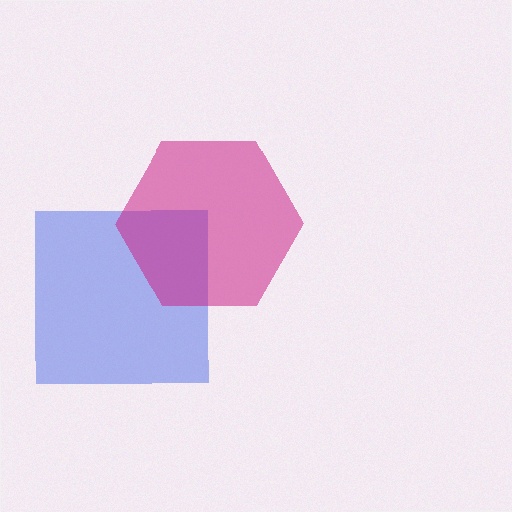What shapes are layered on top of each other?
The layered shapes are: a blue square, a magenta hexagon.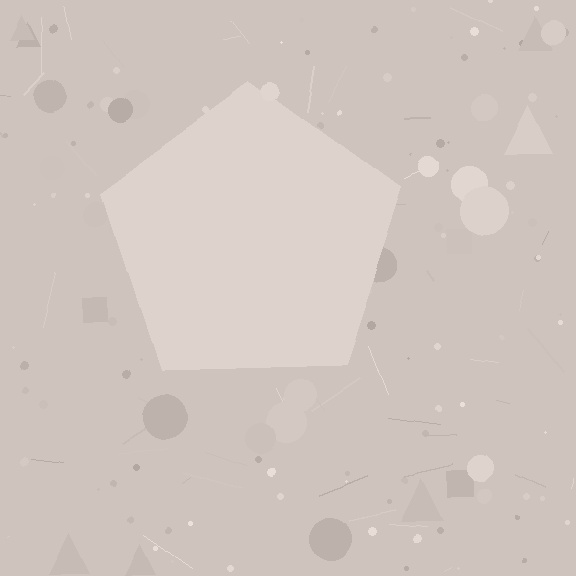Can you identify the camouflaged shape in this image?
The camouflaged shape is a pentagon.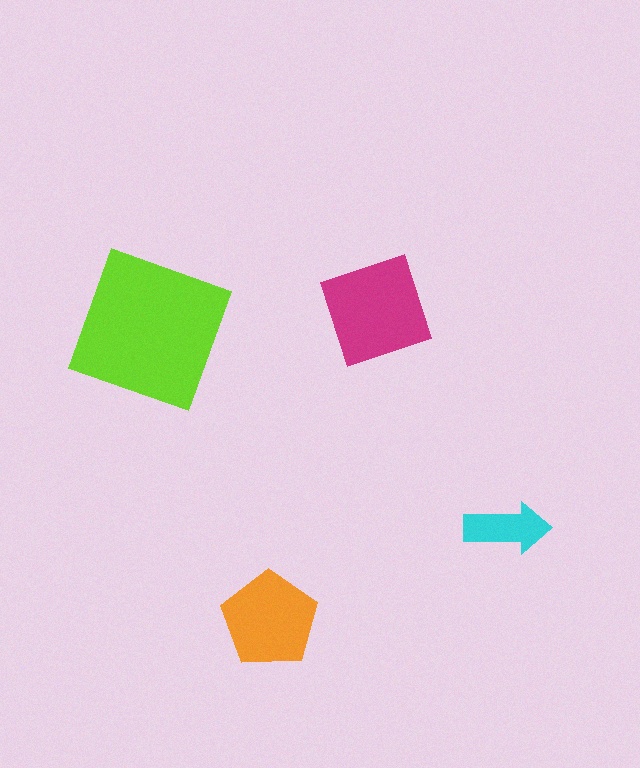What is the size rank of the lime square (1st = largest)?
1st.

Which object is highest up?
The magenta diamond is topmost.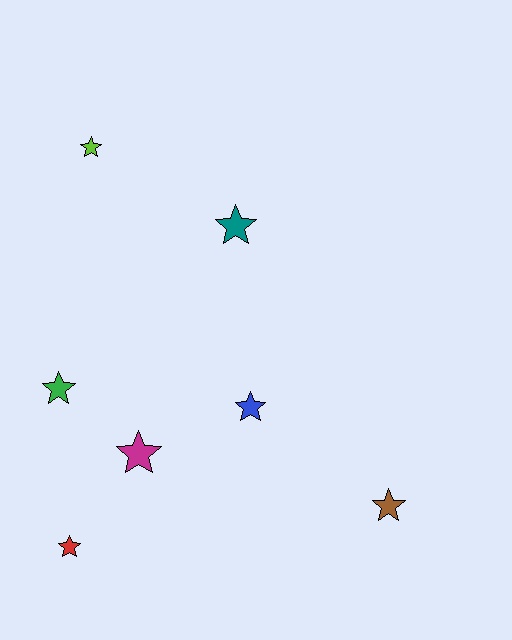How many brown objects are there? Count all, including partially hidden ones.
There is 1 brown object.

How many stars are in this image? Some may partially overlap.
There are 7 stars.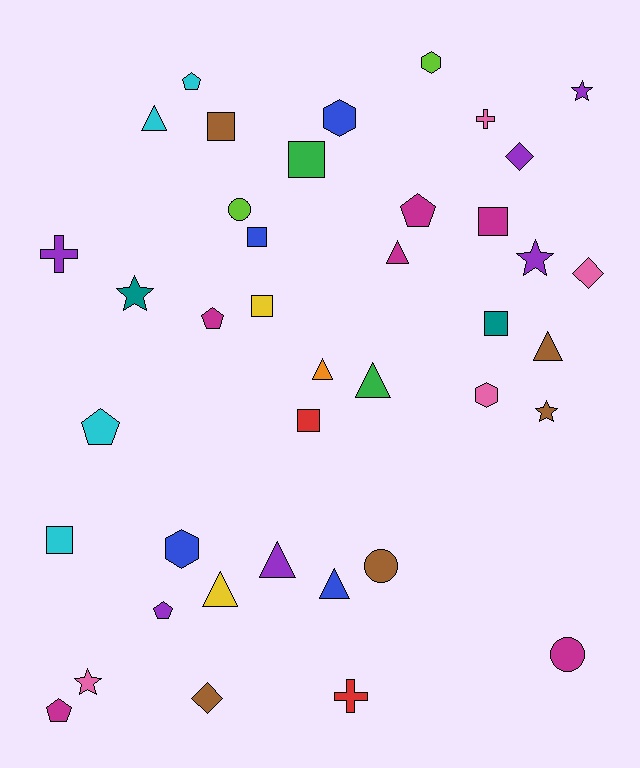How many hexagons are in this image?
There are 4 hexagons.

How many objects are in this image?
There are 40 objects.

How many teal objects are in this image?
There are 2 teal objects.